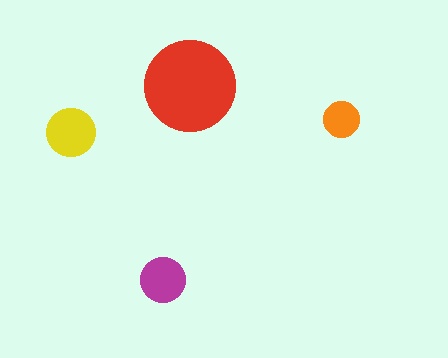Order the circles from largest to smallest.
the red one, the yellow one, the magenta one, the orange one.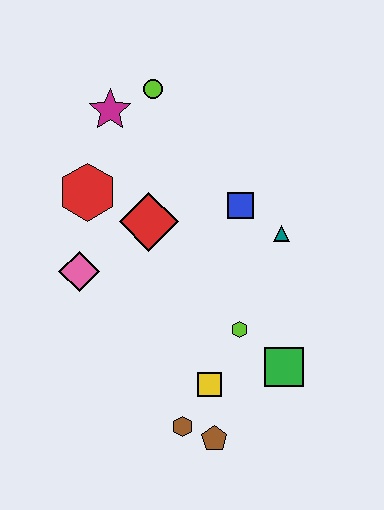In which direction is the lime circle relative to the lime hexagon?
The lime circle is above the lime hexagon.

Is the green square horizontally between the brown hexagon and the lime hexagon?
No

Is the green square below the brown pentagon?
No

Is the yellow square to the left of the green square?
Yes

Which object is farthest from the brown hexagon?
The lime circle is farthest from the brown hexagon.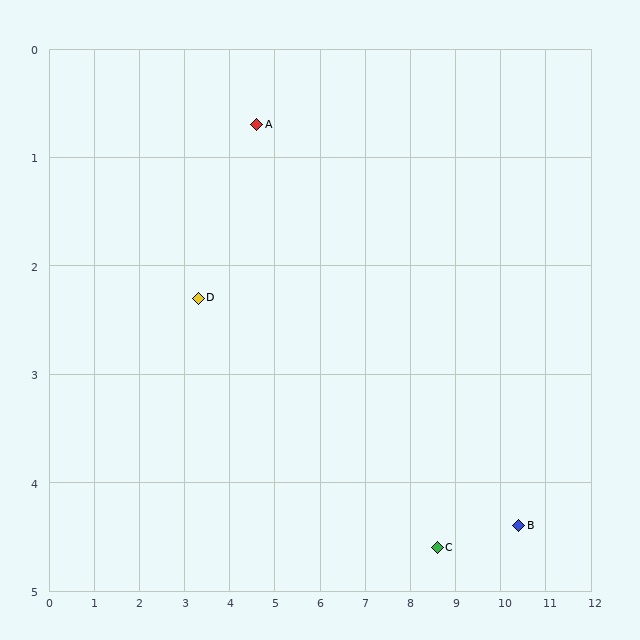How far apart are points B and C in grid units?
Points B and C are about 1.8 grid units apart.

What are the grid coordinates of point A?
Point A is at approximately (4.6, 0.7).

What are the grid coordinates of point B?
Point B is at approximately (10.4, 4.4).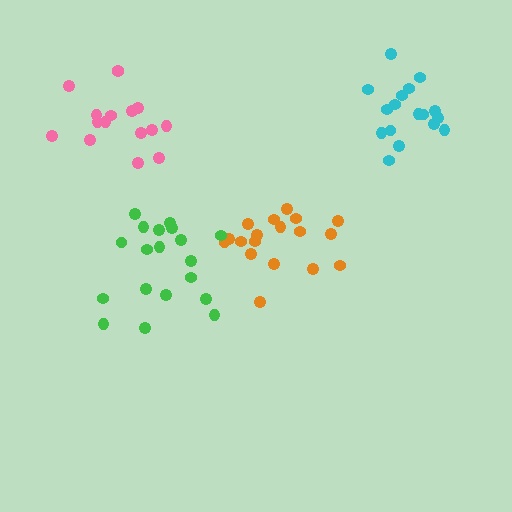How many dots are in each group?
Group 1: 18 dots, Group 2: 19 dots, Group 3: 17 dots, Group 4: 16 dots (70 total).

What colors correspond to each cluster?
The clusters are colored: orange, green, cyan, pink.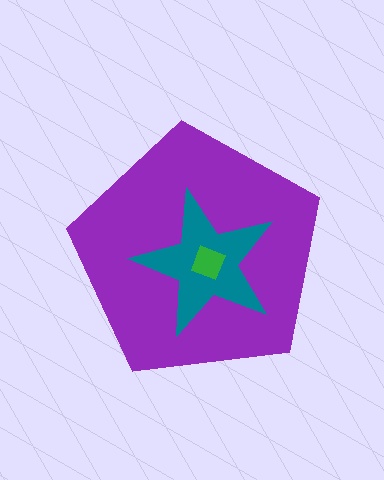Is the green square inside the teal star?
Yes.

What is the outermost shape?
The purple pentagon.